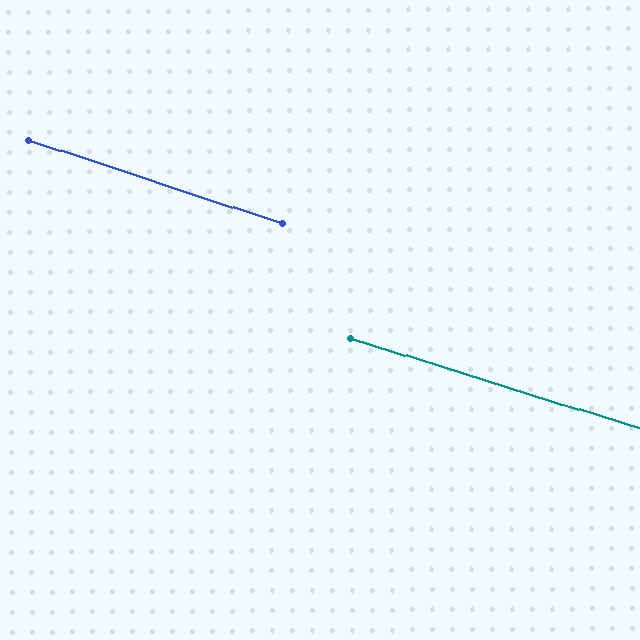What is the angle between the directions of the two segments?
Approximately 1 degree.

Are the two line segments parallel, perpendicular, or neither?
Parallel — their directions differ by only 0.9°.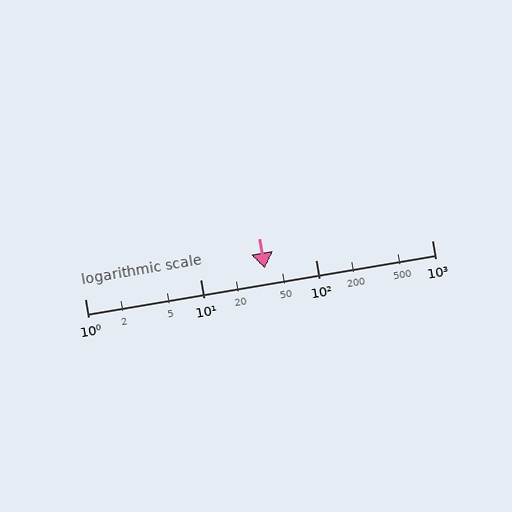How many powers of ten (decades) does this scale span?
The scale spans 3 decades, from 1 to 1000.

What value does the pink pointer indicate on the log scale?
The pointer indicates approximately 36.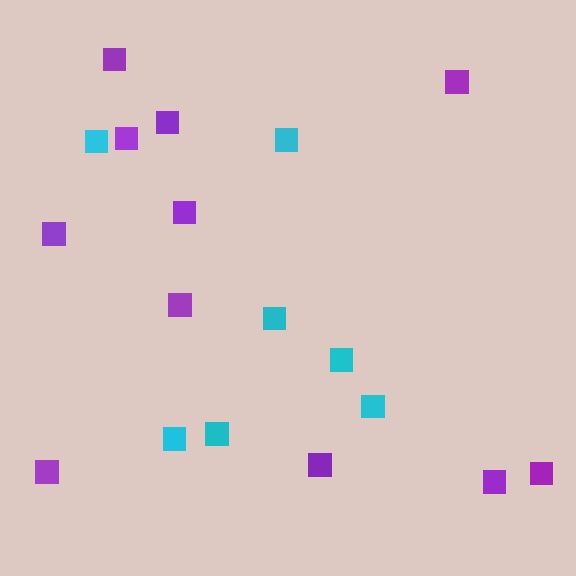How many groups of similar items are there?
There are 2 groups: one group of purple squares (11) and one group of cyan squares (7).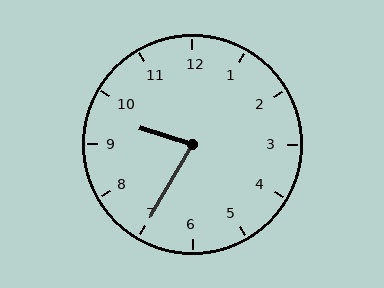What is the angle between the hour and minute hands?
Approximately 78 degrees.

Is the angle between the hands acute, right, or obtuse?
It is acute.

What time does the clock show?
9:35.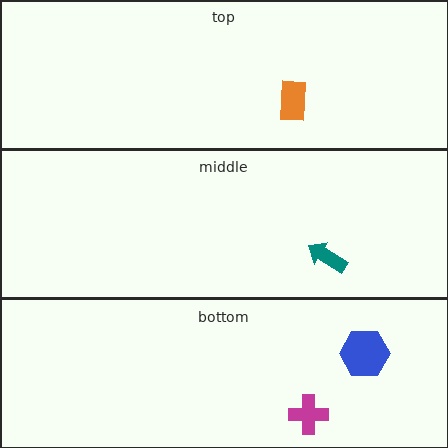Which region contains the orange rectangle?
The top region.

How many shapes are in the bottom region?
2.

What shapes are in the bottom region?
The magenta cross, the blue hexagon.